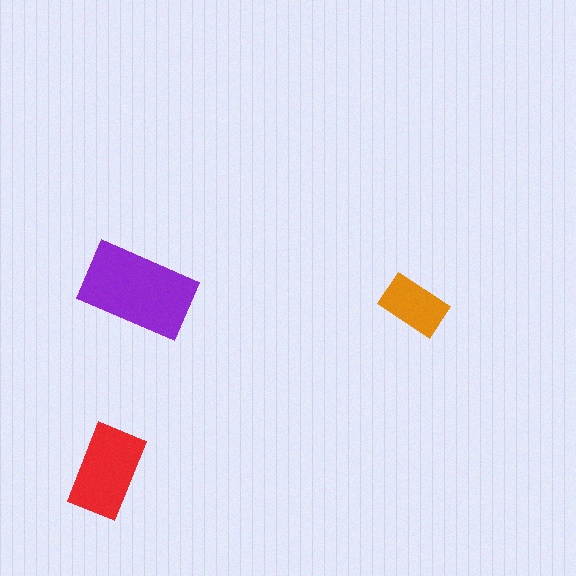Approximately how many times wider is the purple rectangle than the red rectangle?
About 1.5 times wider.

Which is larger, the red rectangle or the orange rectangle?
The red one.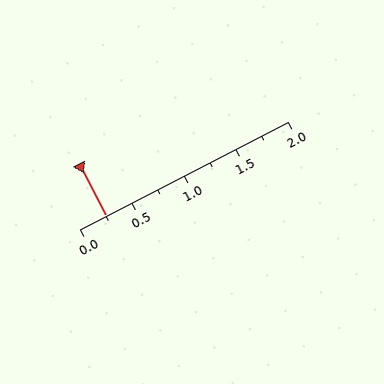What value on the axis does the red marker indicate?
The marker indicates approximately 0.25.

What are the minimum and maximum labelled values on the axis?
The axis runs from 0.0 to 2.0.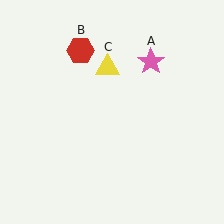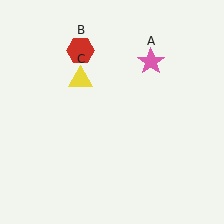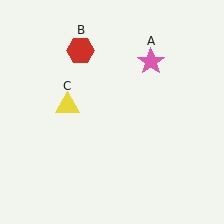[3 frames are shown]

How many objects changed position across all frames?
1 object changed position: yellow triangle (object C).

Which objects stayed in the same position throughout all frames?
Pink star (object A) and red hexagon (object B) remained stationary.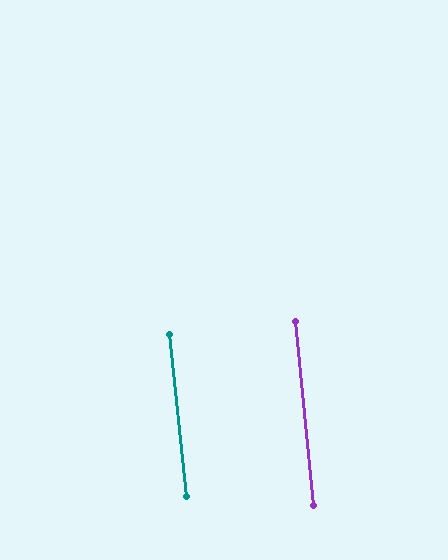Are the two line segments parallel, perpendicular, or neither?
Parallel — their directions differ by only 0.5°.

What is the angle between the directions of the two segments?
Approximately 1 degree.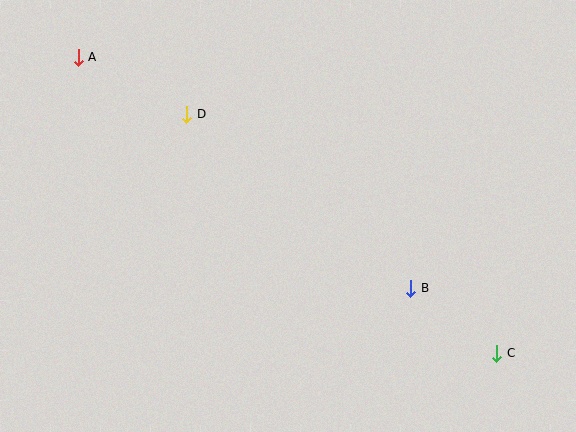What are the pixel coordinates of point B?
Point B is at (411, 288).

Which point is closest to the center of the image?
Point B at (411, 288) is closest to the center.